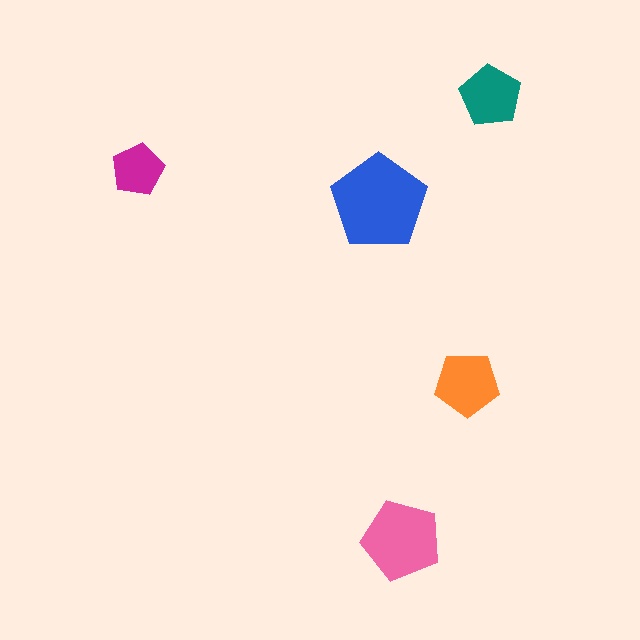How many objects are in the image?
There are 5 objects in the image.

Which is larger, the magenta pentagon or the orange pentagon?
The orange one.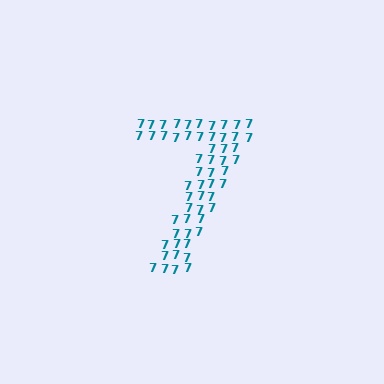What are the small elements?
The small elements are digit 7's.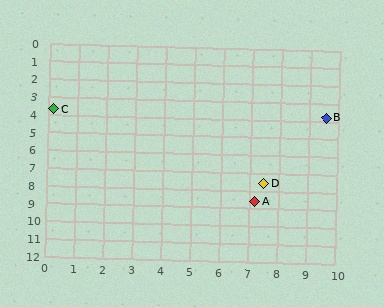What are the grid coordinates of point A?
Point A is at approximately (7.2, 8.6).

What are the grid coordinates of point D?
Point D is at approximately (7.5, 7.6).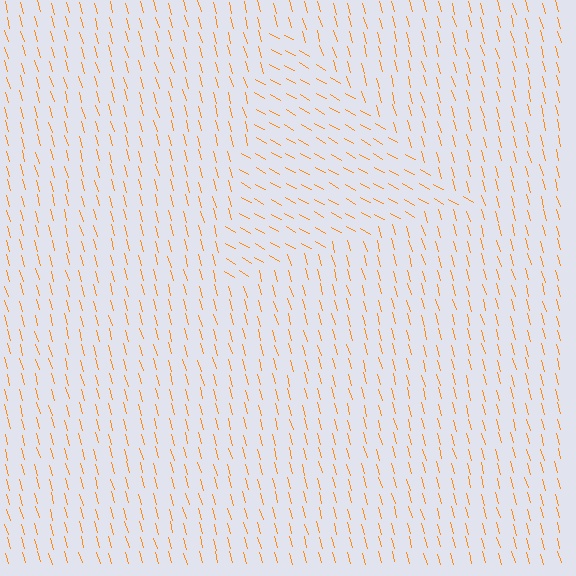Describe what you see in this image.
The image is filled with small orange line segments. A triangle region in the image has lines oriented differently from the surrounding lines, creating a visible texture boundary.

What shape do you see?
I see a triangle.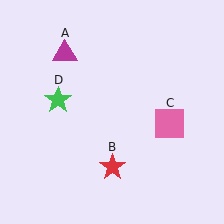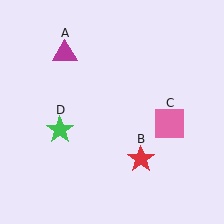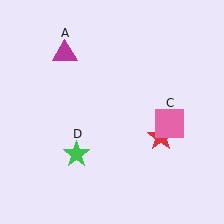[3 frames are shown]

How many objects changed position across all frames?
2 objects changed position: red star (object B), green star (object D).